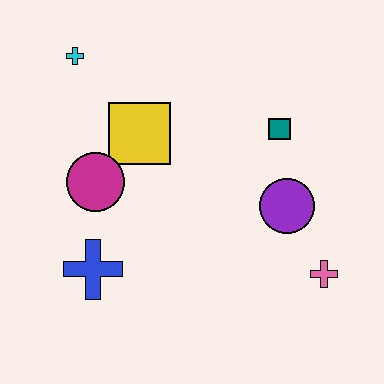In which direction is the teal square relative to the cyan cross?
The teal square is to the right of the cyan cross.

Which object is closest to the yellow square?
The magenta circle is closest to the yellow square.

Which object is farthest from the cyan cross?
The pink cross is farthest from the cyan cross.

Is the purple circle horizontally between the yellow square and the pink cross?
Yes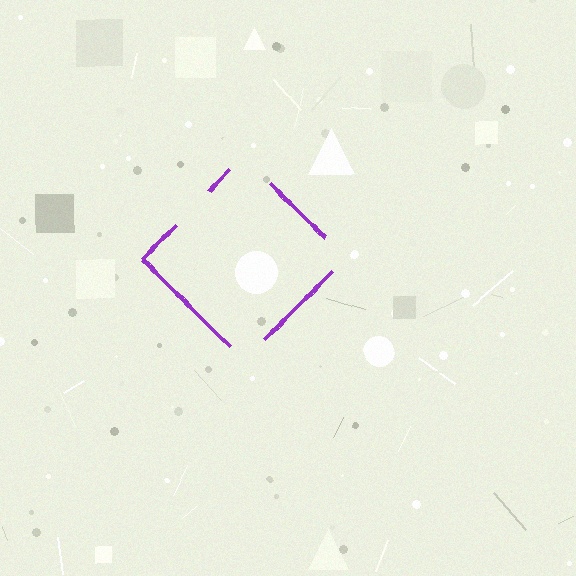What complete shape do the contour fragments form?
The contour fragments form a diamond.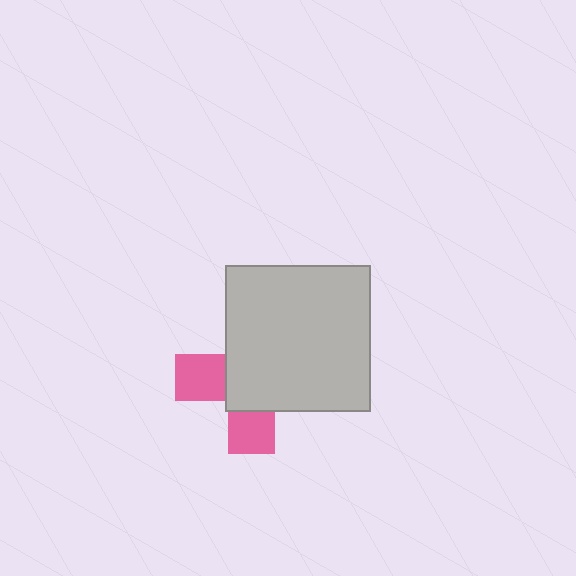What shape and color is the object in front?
The object in front is a light gray rectangle.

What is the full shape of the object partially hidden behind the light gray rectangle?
The partially hidden object is a pink cross.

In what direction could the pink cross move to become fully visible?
The pink cross could move toward the lower-left. That would shift it out from behind the light gray rectangle entirely.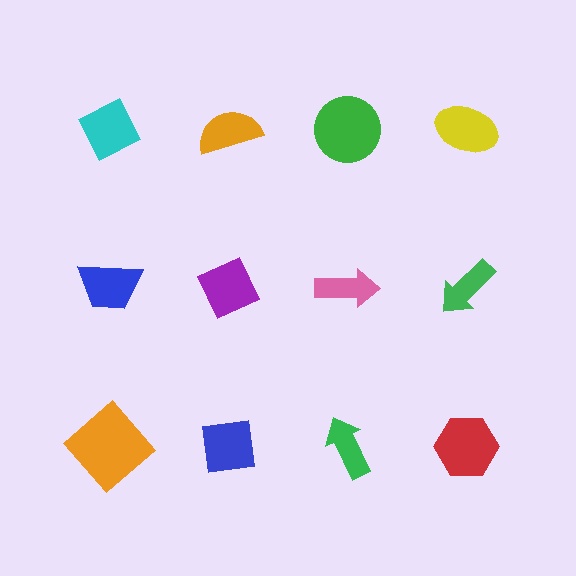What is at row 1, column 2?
An orange semicircle.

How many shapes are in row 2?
4 shapes.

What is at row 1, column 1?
A cyan diamond.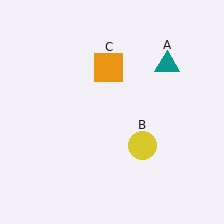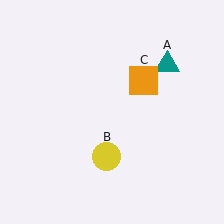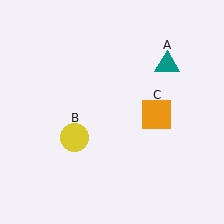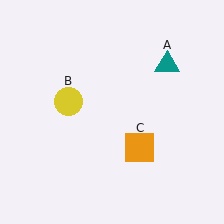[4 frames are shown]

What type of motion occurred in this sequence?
The yellow circle (object B), orange square (object C) rotated clockwise around the center of the scene.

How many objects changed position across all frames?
2 objects changed position: yellow circle (object B), orange square (object C).